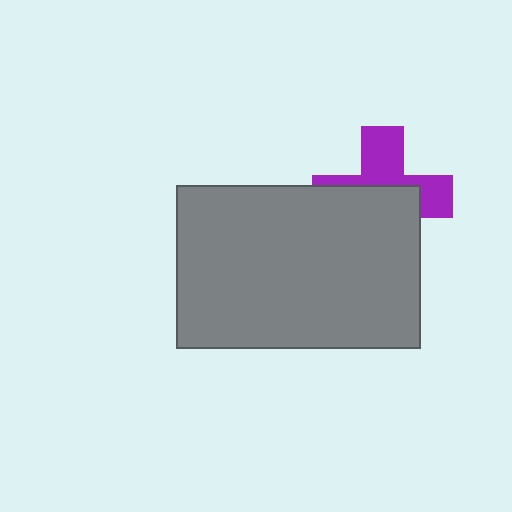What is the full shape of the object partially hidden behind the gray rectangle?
The partially hidden object is a purple cross.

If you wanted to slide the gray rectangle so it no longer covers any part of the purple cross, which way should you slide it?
Slide it down — that is the most direct way to separate the two shapes.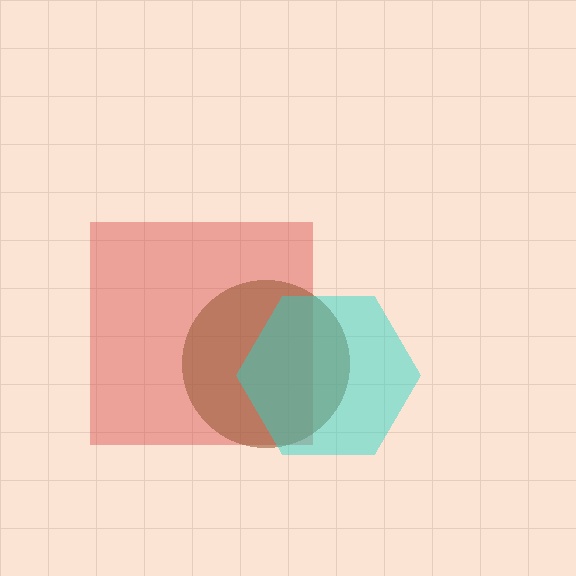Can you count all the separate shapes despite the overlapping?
Yes, there are 3 separate shapes.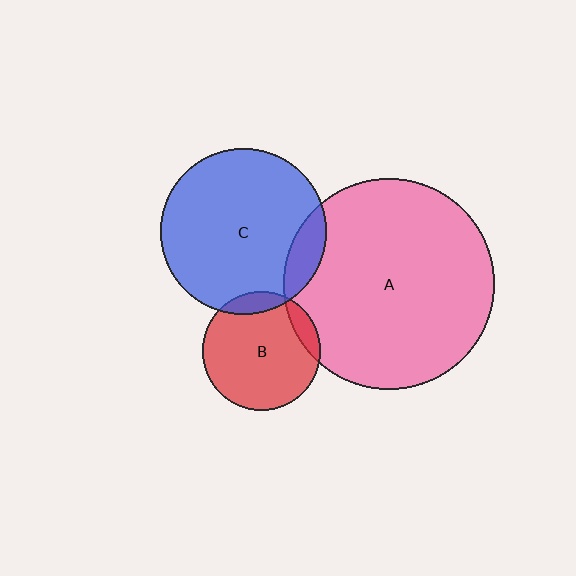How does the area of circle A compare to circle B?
Approximately 3.2 times.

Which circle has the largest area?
Circle A (pink).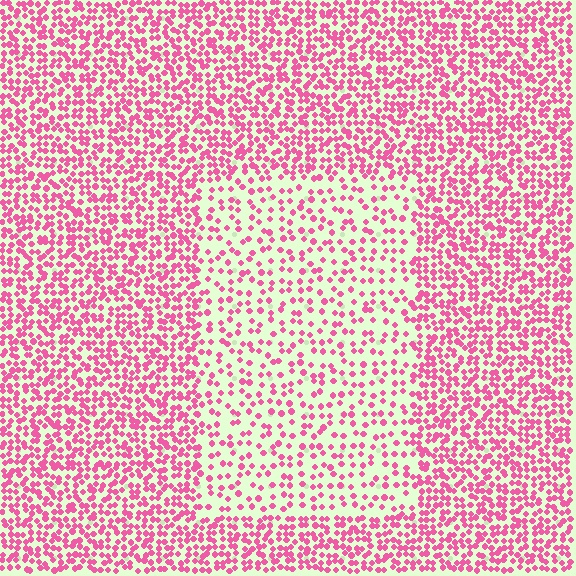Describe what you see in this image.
The image contains small pink elements arranged at two different densities. A rectangle-shaped region is visible where the elements are less densely packed than the surrounding area.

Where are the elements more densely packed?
The elements are more densely packed outside the rectangle boundary.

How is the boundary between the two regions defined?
The boundary is defined by a change in element density (approximately 2.1x ratio). All elements are the same color, size, and shape.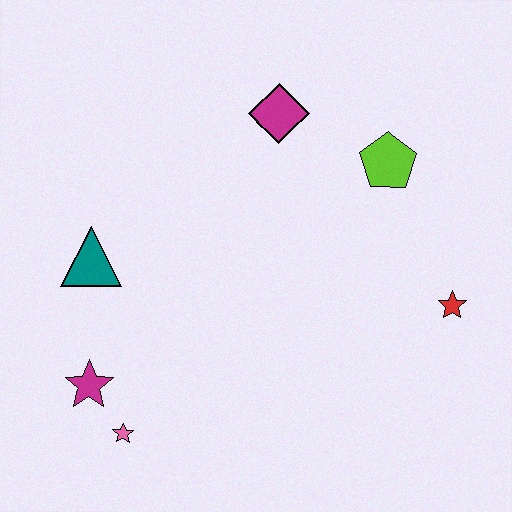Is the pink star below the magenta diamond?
Yes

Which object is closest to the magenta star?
The pink star is closest to the magenta star.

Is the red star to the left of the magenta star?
No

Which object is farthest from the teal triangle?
The red star is farthest from the teal triangle.